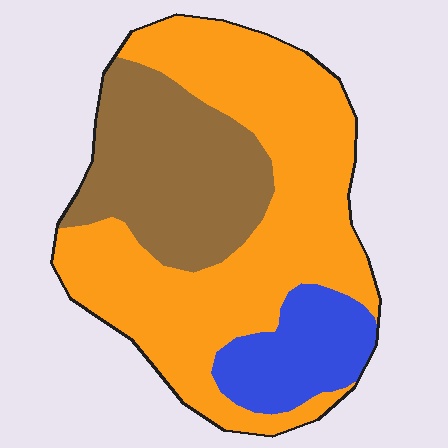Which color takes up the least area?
Blue, at roughly 15%.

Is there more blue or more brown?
Brown.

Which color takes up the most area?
Orange, at roughly 60%.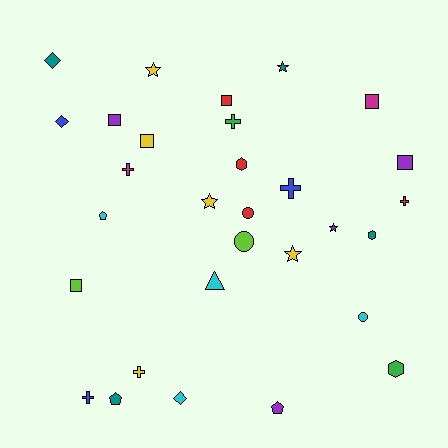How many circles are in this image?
There are 3 circles.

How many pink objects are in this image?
There are no pink objects.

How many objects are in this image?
There are 30 objects.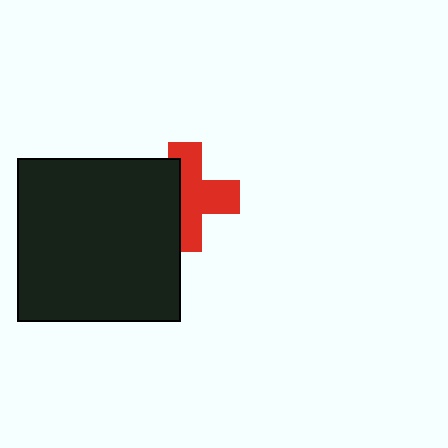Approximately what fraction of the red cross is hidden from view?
Roughly 41% of the red cross is hidden behind the black square.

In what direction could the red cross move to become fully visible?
The red cross could move right. That would shift it out from behind the black square entirely.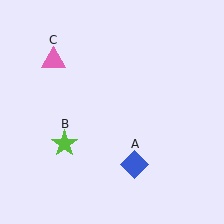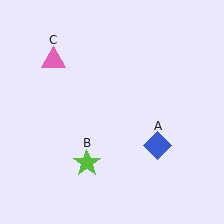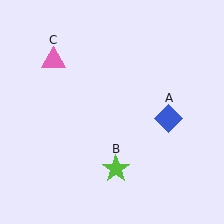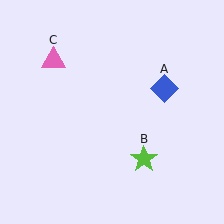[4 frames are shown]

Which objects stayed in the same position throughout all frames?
Pink triangle (object C) remained stationary.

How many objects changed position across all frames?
2 objects changed position: blue diamond (object A), lime star (object B).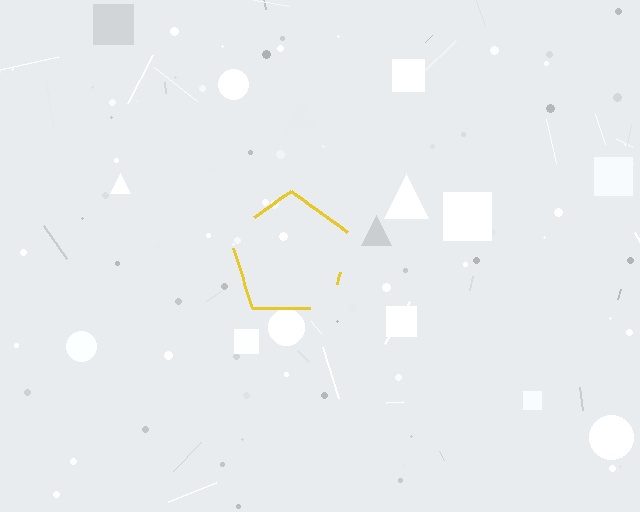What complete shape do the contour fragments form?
The contour fragments form a pentagon.